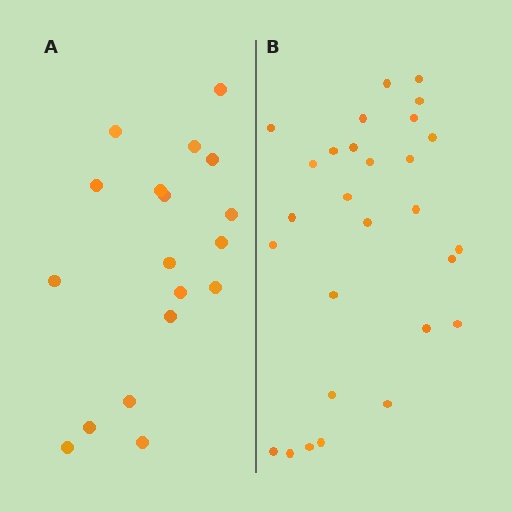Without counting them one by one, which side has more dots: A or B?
Region B (the right region) has more dots.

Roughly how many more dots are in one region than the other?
Region B has roughly 10 or so more dots than region A.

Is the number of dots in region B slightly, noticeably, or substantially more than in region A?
Region B has substantially more. The ratio is roughly 1.6 to 1.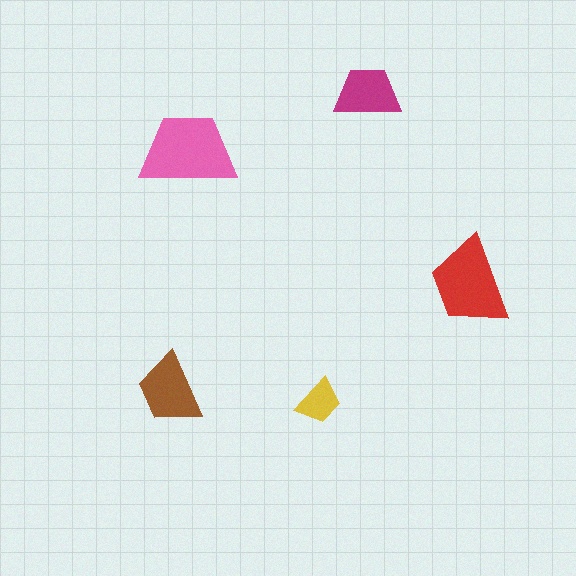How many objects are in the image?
There are 5 objects in the image.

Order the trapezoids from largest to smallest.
the pink one, the red one, the brown one, the magenta one, the yellow one.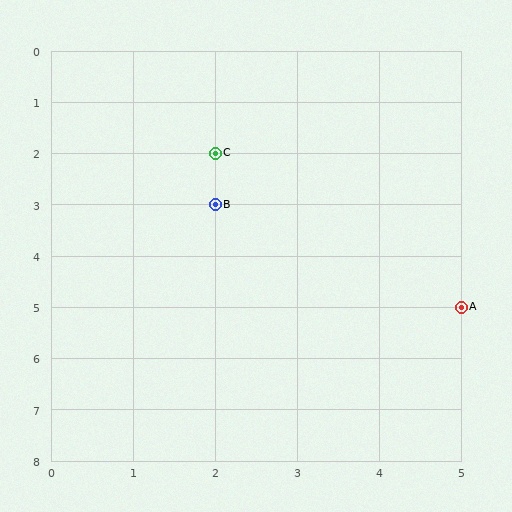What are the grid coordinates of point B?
Point B is at grid coordinates (2, 3).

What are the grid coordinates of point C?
Point C is at grid coordinates (2, 2).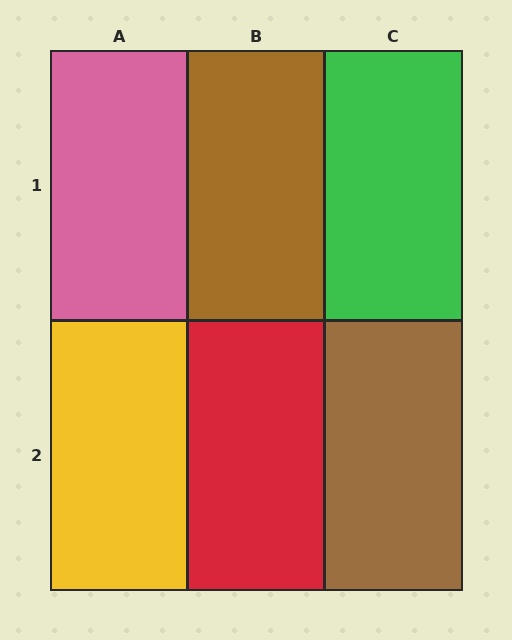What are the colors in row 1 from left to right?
Pink, brown, green.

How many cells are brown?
2 cells are brown.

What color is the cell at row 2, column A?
Yellow.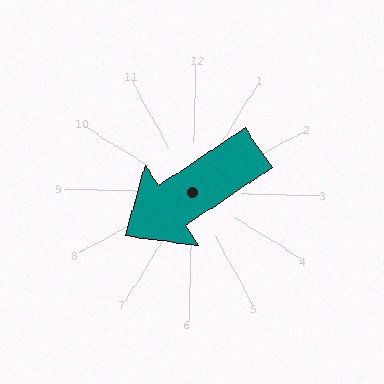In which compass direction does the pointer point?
Southwest.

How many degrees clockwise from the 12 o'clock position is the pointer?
Approximately 235 degrees.